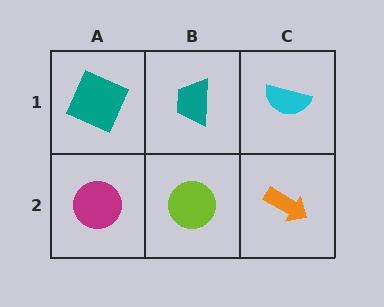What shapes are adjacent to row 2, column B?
A teal trapezoid (row 1, column B), a magenta circle (row 2, column A), an orange arrow (row 2, column C).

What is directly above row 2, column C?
A cyan semicircle.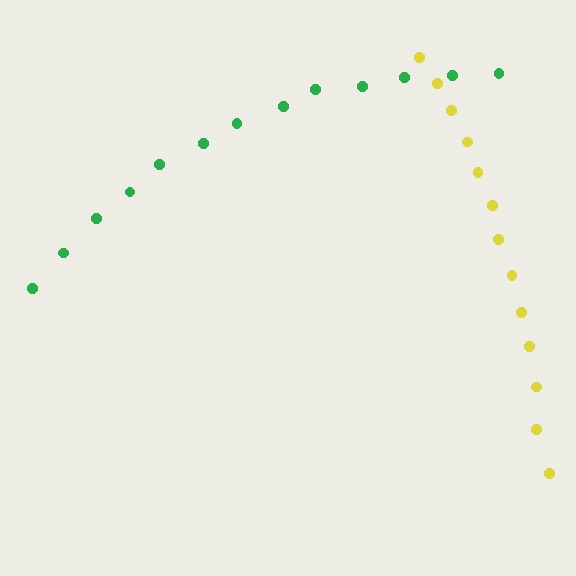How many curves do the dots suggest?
There are 2 distinct paths.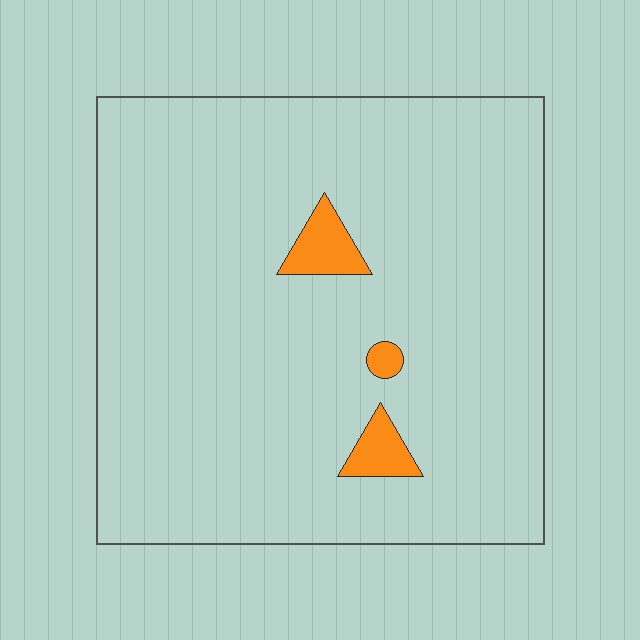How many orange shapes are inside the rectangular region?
3.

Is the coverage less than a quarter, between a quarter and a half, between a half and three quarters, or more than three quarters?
Less than a quarter.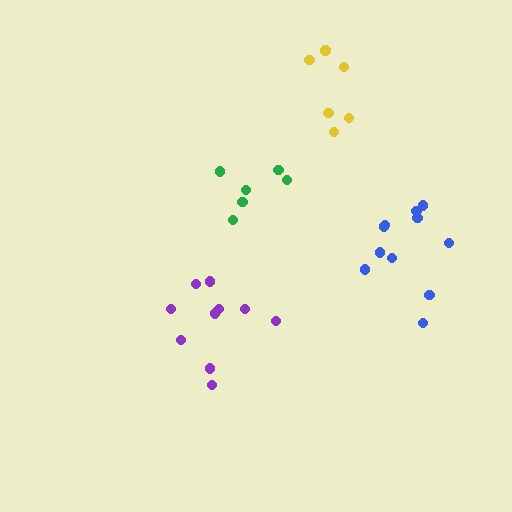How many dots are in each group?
Group 1: 6 dots, Group 2: 10 dots, Group 3: 6 dots, Group 4: 11 dots (33 total).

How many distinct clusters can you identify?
There are 4 distinct clusters.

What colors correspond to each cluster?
The clusters are colored: green, purple, yellow, blue.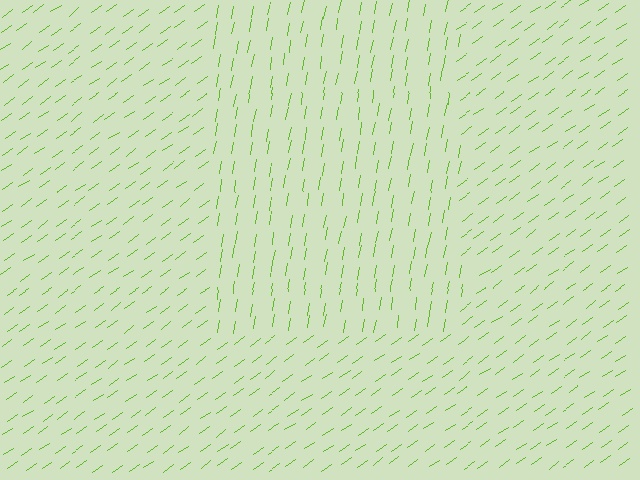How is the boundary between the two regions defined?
The boundary is defined purely by a change in line orientation (approximately 45 degrees difference). All lines are the same color and thickness.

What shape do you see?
I see a rectangle.